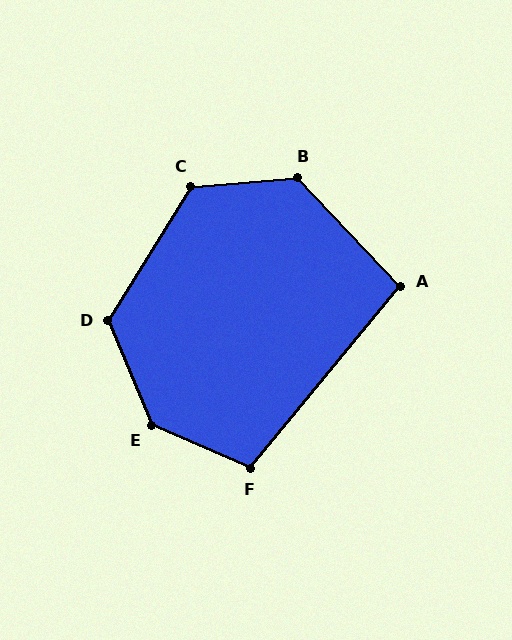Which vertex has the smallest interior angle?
A, at approximately 97 degrees.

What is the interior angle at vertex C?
Approximately 127 degrees (obtuse).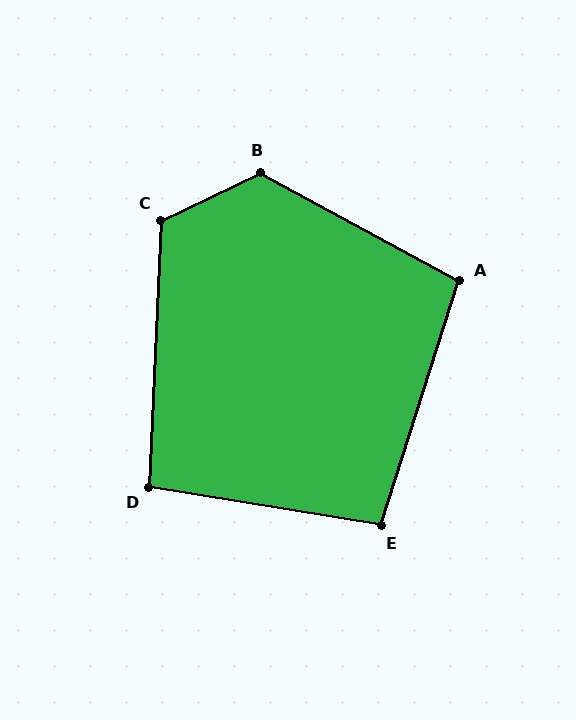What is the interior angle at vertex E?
Approximately 99 degrees (obtuse).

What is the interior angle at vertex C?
Approximately 118 degrees (obtuse).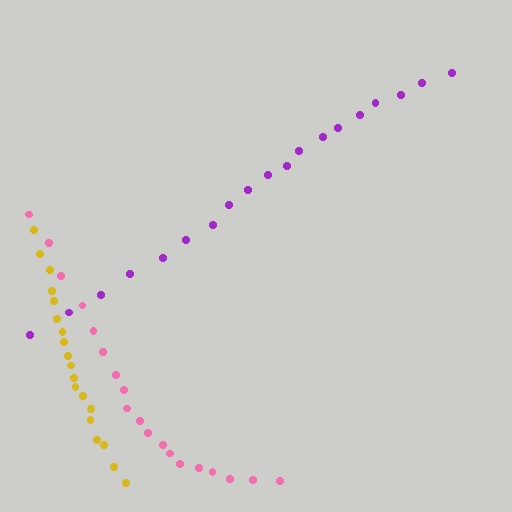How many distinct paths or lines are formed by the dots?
There are 3 distinct paths.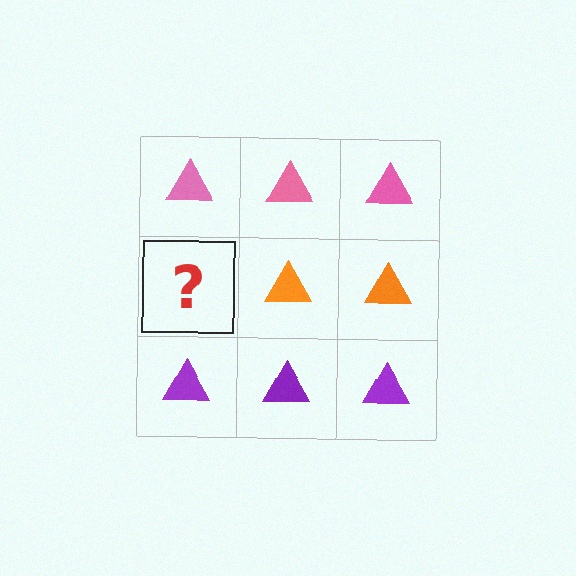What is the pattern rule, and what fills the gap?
The rule is that each row has a consistent color. The gap should be filled with an orange triangle.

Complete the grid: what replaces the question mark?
The question mark should be replaced with an orange triangle.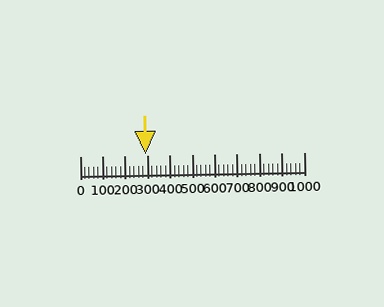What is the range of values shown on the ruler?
The ruler shows values from 0 to 1000.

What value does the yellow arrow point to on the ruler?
The yellow arrow points to approximately 291.